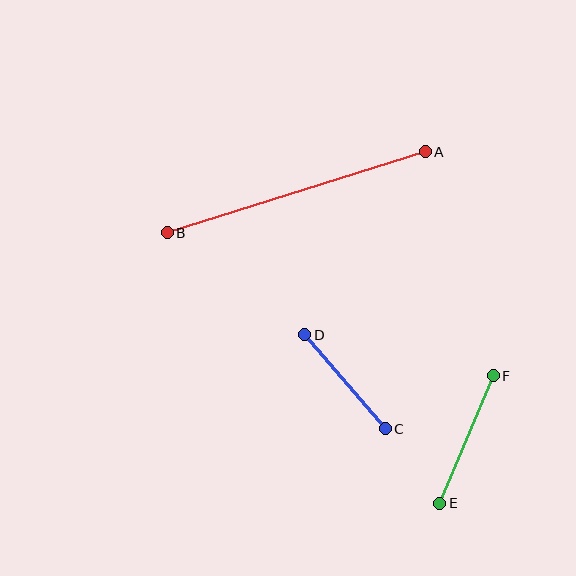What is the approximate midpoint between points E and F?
The midpoint is at approximately (466, 440) pixels.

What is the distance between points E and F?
The distance is approximately 138 pixels.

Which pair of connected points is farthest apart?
Points A and B are farthest apart.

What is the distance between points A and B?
The distance is approximately 270 pixels.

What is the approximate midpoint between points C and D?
The midpoint is at approximately (345, 382) pixels.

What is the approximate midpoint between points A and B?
The midpoint is at approximately (296, 192) pixels.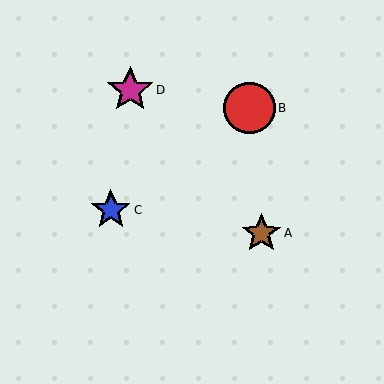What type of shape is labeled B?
Shape B is a red circle.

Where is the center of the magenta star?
The center of the magenta star is at (130, 90).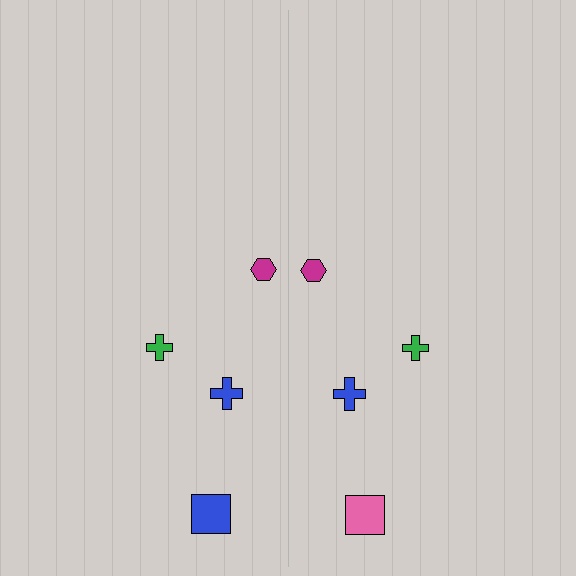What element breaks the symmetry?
The pink square on the right side breaks the symmetry — its mirror counterpart is blue.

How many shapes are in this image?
There are 8 shapes in this image.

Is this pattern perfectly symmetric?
No, the pattern is not perfectly symmetric. The pink square on the right side breaks the symmetry — its mirror counterpart is blue.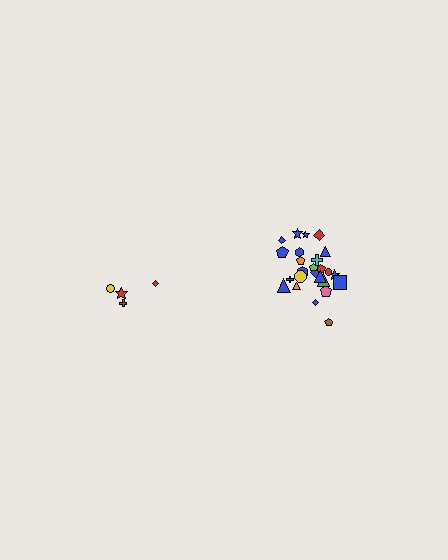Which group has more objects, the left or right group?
The right group.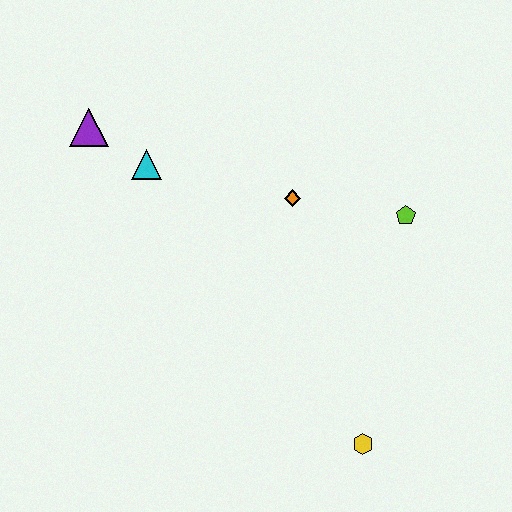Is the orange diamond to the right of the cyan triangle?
Yes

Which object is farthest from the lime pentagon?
The purple triangle is farthest from the lime pentagon.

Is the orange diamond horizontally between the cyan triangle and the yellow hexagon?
Yes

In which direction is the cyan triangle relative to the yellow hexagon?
The cyan triangle is above the yellow hexagon.